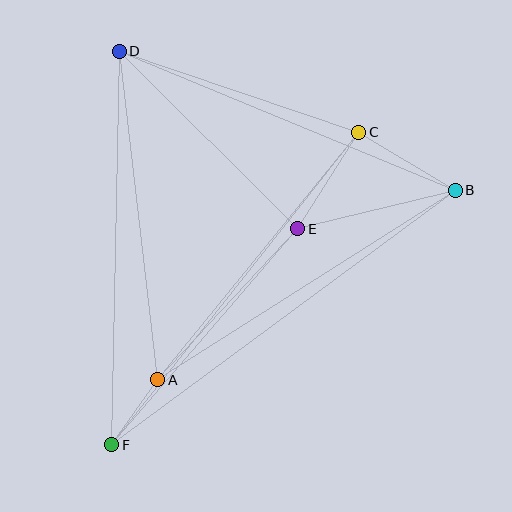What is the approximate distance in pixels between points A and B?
The distance between A and B is approximately 353 pixels.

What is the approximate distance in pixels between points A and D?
The distance between A and D is approximately 331 pixels.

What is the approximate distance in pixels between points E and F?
The distance between E and F is approximately 285 pixels.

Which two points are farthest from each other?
Points B and F are farthest from each other.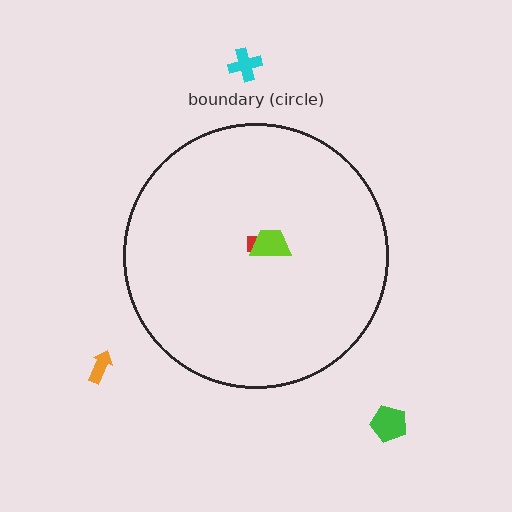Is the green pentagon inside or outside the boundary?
Outside.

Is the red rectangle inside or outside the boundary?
Inside.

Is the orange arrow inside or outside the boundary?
Outside.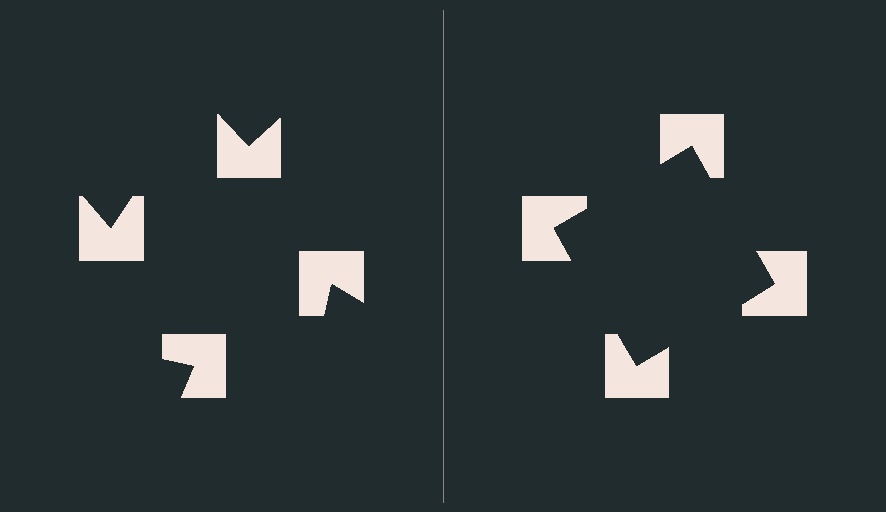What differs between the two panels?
The notched squares are positioned identically on both sides; only the wedge orientations differ. On the right they align to a square; on the left they are misaligned.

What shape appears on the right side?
An illusory square.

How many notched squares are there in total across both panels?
8 — 4 on each side.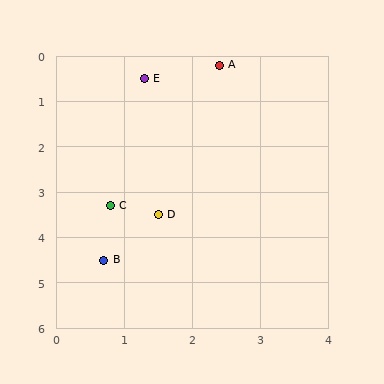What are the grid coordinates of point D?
Point D is at approximately (1.5, 3.5).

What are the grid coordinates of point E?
Point E is at approximately (1.3, 0.5).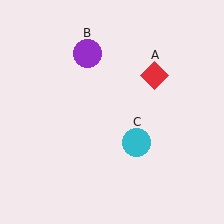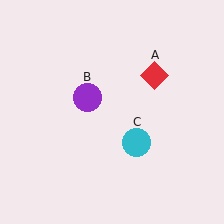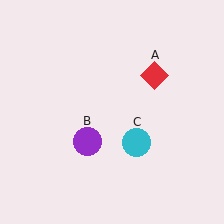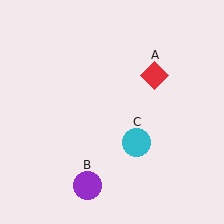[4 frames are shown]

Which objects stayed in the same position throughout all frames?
Red diamond (object A) and cyan circle (object C) remained stationary.